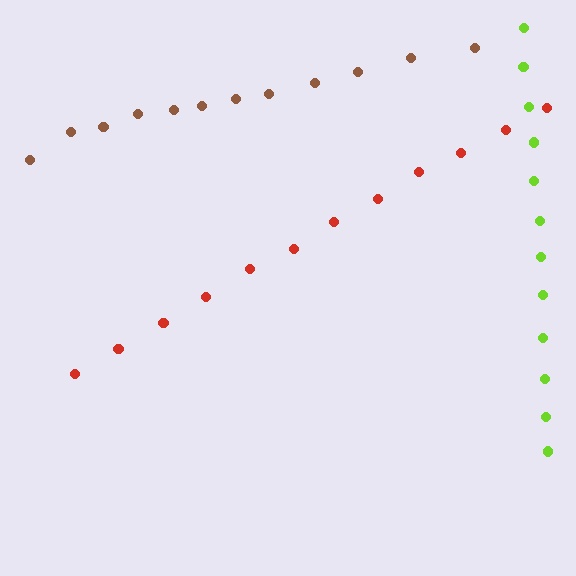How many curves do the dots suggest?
There are 3 distinct paths.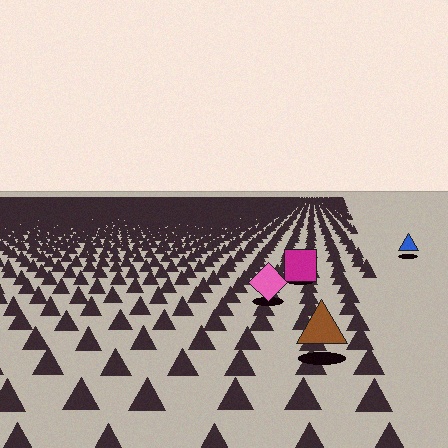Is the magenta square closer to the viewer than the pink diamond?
No. The pink diamond is closer — you can tell from the texture gradient: the ground texture is coarser near it.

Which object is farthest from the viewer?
The blue triangle is farthest from the viewer. It appears smaller and the ground texture around it is denser.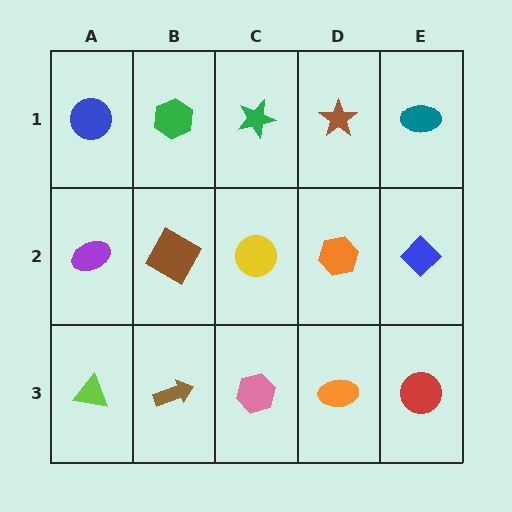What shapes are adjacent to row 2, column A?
A blue circle (row 1, column A), a lime triangle (row 3, column A), a brown square (row 2, column B).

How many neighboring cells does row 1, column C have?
3.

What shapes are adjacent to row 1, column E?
A blue diamond (row 2, column E), a brown star (row 1, column D).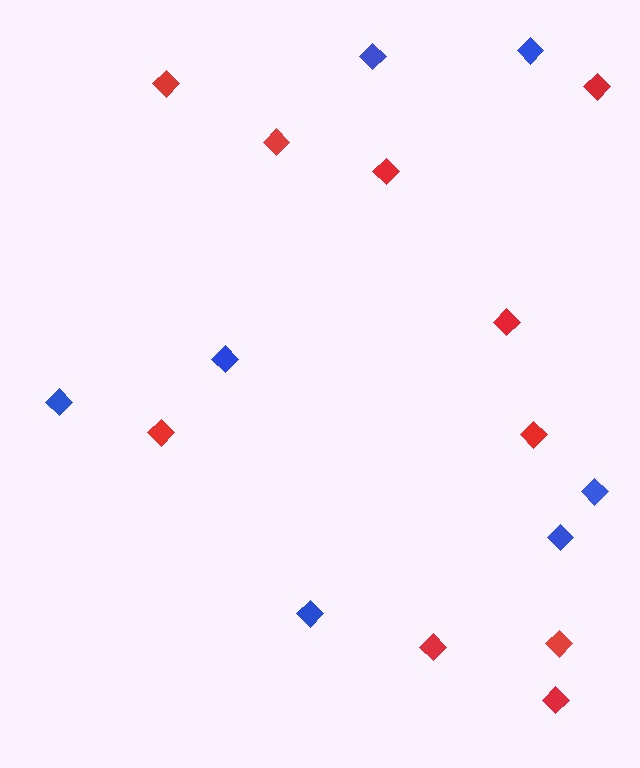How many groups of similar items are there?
There are 2 groups: one group of red diamonds (10) and one group of blue diamonds (7).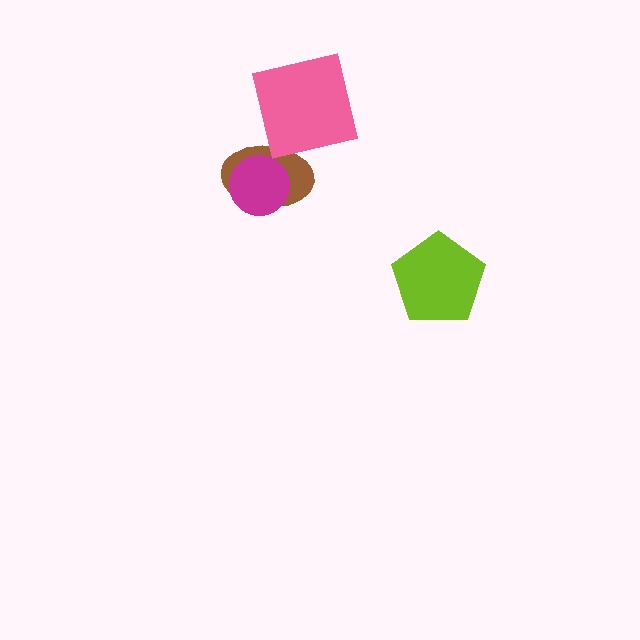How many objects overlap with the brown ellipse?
2 objects overlap with the brown ellipse.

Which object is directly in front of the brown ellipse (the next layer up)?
The magenta circle is directly in front of the brown ellipse.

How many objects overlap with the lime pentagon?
0 objects overlap with the lime pentagon.